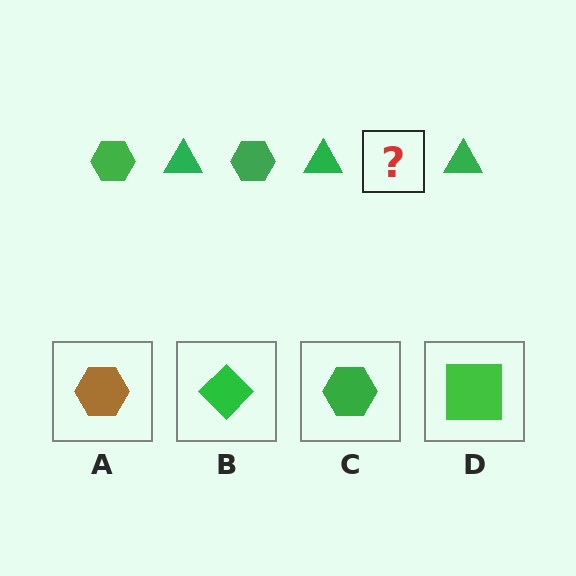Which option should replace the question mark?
Option C.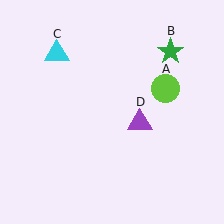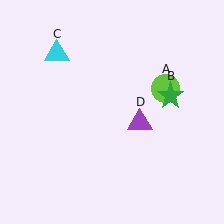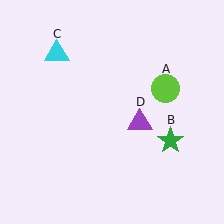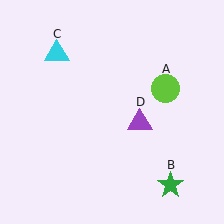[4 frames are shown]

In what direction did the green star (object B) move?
The green star (object B) moved down.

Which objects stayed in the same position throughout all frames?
Lime circle (object A) and cyan triangle (object C) and purple triangle (object D) remained stationary.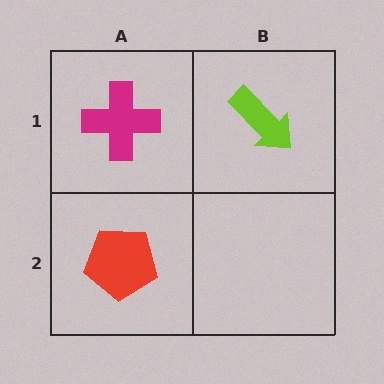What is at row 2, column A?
A red pentagon.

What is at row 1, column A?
A magenta cross.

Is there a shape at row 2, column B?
No, that cell is empty.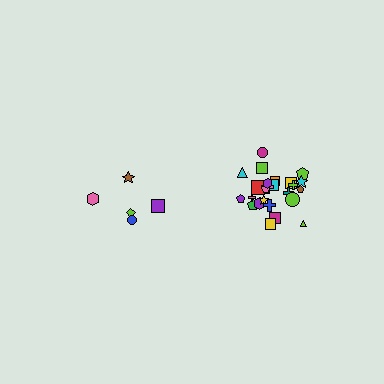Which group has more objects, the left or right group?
The right group.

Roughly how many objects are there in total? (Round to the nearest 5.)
Roughly 30 objects in total.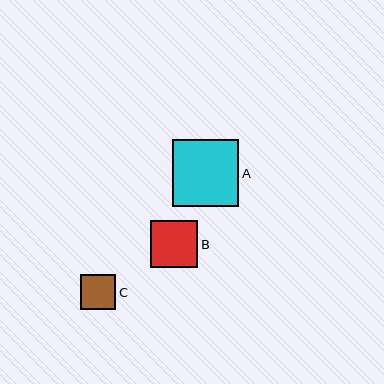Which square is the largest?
Square A is the largest with a size of approximately 66 pixels.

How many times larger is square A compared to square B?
Square A is approximately 1.4 times the size of square B.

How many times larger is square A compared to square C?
Square A is approximately 1.9 times the size of square C.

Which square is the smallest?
Square C is the smallest with a size of approximately 35 pixels.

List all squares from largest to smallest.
From largest to smallest: A, B, C.